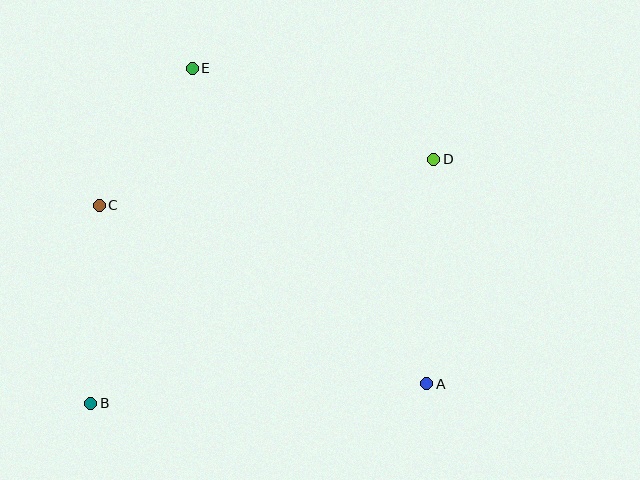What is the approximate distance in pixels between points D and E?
The distance between D and E is approximately 258 pixels.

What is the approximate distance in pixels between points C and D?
The distance between C and D is approximately 337 pixels.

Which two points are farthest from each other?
Points B and D are farthest from each other.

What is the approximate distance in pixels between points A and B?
The distance between A and B is approximately 336 pixels.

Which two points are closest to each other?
Points C and E are closest to each other.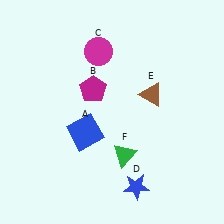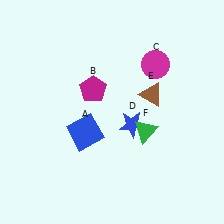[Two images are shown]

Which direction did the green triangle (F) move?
The green triangle (F) moved up.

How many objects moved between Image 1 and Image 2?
3 objects moved between the two images.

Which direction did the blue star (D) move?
The blue star (D) moved up.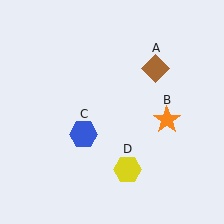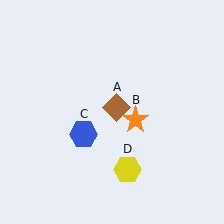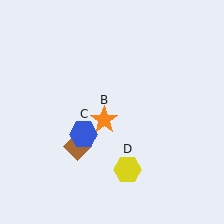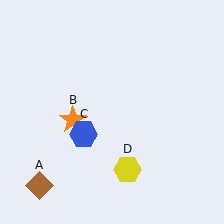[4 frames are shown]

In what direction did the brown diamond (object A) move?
The brown diamond (object A) moved down and to the left.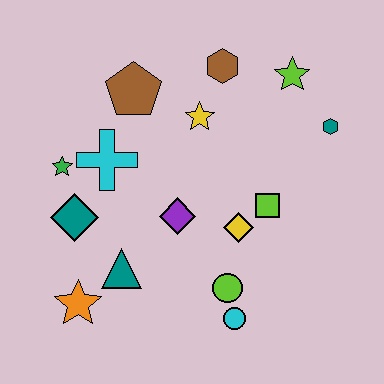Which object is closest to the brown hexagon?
The yellow star is closest to the brown hexagon.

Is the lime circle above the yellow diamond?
No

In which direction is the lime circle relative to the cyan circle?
The lime circle is above the cyan circle.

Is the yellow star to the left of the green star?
No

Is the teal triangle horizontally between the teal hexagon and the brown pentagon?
No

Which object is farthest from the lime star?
The orange star is farthest from the lime star.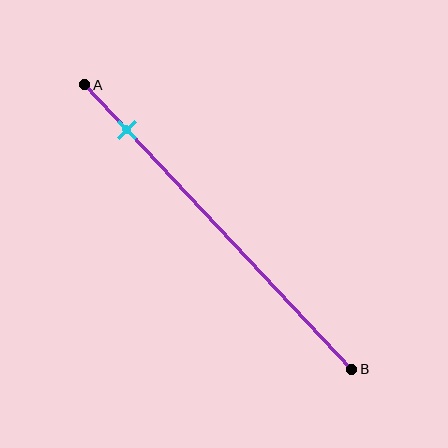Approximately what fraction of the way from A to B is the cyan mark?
The cyan mark is approximately 15% of the way from A to B.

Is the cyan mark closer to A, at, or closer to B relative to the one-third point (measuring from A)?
The cyan mark is closer to point A than the one-third point of segment AB.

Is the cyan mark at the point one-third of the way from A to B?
No, the mark is at about 15% from A, not at the 33% one-third point.